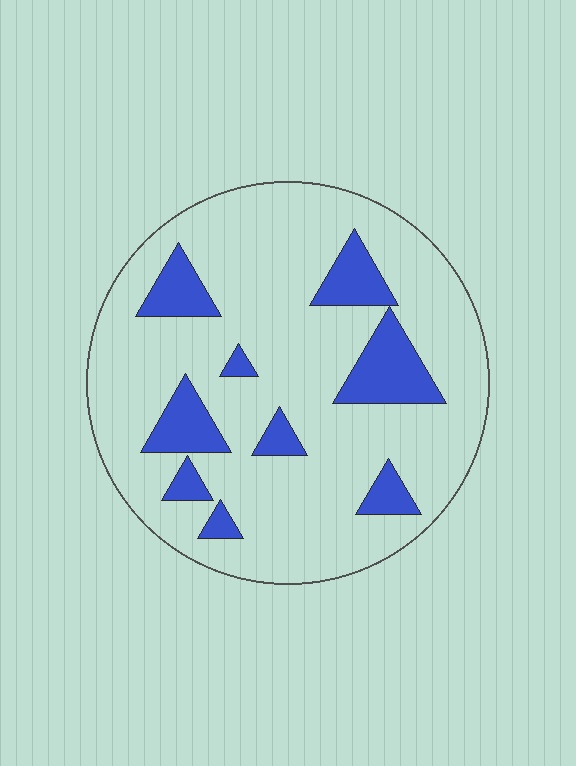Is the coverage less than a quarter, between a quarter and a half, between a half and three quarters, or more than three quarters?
Less than a quarter.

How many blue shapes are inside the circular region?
9.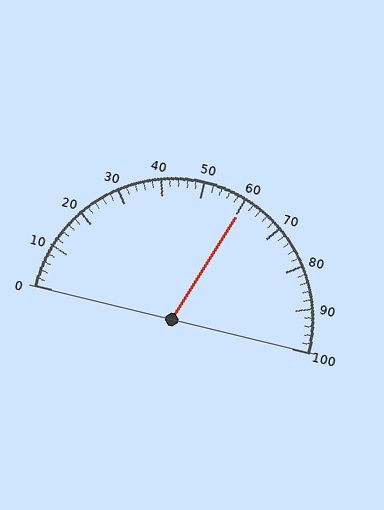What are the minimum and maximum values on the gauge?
The gauge ranges from 0 to 100.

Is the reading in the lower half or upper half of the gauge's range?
The reading is in the upper half of the range (0 to 100).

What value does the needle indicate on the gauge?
The needle indicates approximately 60.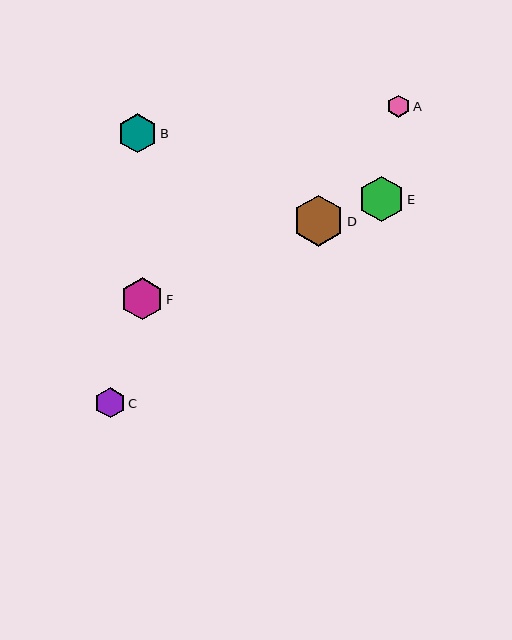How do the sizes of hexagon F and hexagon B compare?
Hexagon F and hexagon B are approximately the same size.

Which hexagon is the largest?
Hexagon D is the largest with a size of approximately 51 pixels.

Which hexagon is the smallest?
Hexagon A is the smallest with a size of approximately 23 pixels.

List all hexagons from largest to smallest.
From largest to smallest: D, E, F, B, C, A.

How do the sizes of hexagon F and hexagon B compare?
Hexagon F and hexagon B are approximately the same size.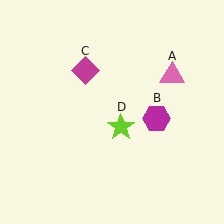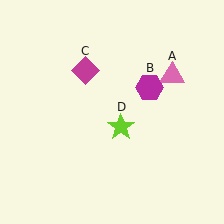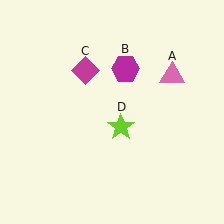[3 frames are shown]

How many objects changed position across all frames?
1 object changed position: magenta hexagon (object B).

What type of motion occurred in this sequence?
The magenta hexagon (object B) rotated counterclockwise around the center of the scene.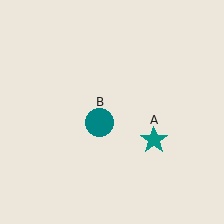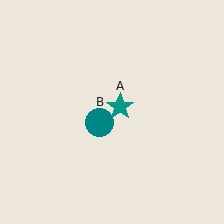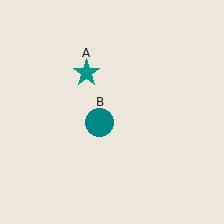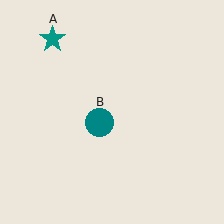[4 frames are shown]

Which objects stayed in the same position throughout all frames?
Teal circle (object B) remained stationary.